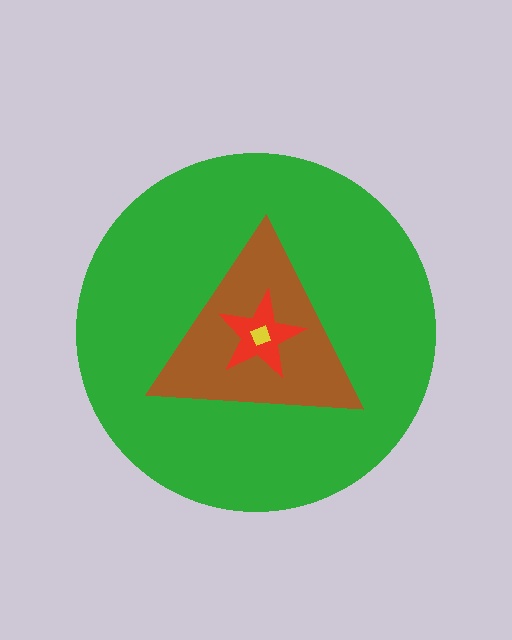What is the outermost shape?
The green circle.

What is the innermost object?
The yellow square.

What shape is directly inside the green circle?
The brown triangle.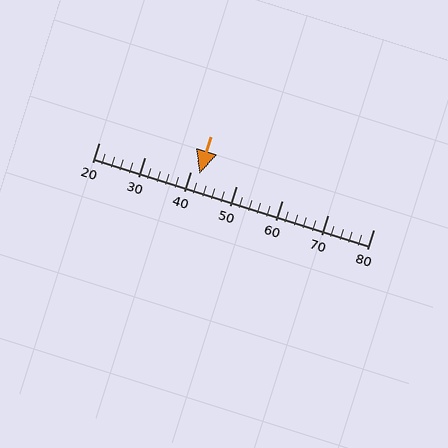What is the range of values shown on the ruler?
The ruler shows values from 20 to 80.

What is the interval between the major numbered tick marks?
The major tick marks are spaced 10 units apart.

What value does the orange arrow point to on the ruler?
The orange arrow points to approximately 42.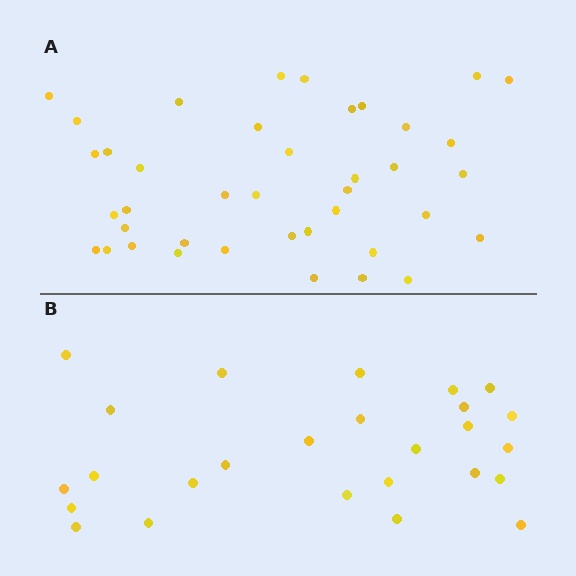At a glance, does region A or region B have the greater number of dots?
Region A (the top region) has more dots.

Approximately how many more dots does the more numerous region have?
Region A has approximately 15 more dots than region B.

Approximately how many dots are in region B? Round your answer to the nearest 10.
About 30 dots. (The exact count is 26, which rounds to 30.)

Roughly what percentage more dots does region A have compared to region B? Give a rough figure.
About 55% more.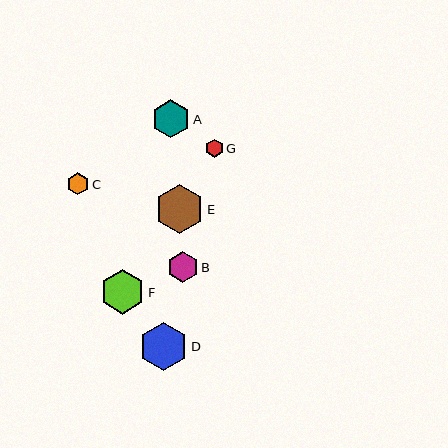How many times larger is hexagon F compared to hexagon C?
Hexagon F is approximately 2.1 times the size of hexagon C.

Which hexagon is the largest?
Hexagon E is the largest with a size of approximately 49 pixels.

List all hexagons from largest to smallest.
From largest to smallest: E, D, F, A, B, C, G.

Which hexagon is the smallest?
Hexagon G is the smallest with a size of approximately 18 pixels.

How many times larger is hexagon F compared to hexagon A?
Hexagon F is approximately 1.2 times the size of hexagon A.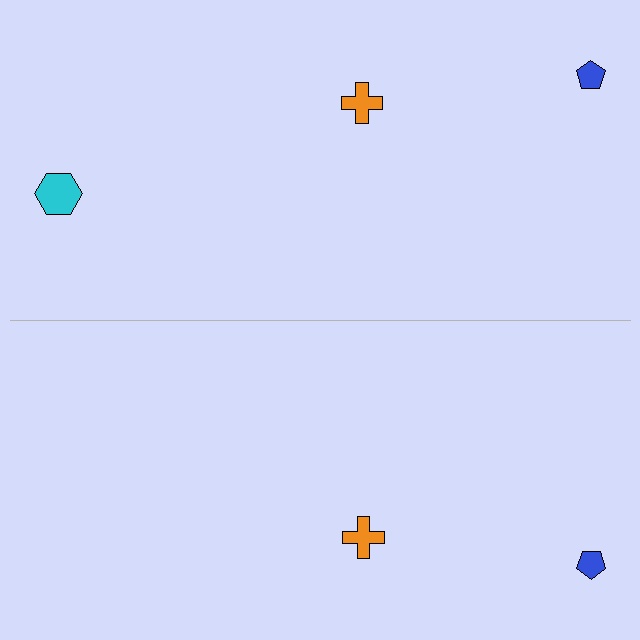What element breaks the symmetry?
A cyan hexagon is missing from the bottom side.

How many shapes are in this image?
There are 5 shapes in this image.